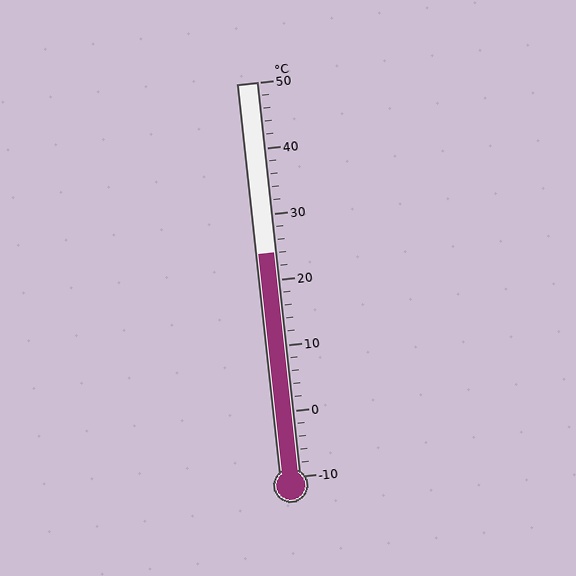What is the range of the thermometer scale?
The thermometer scale ranges from -10°C to 50°C.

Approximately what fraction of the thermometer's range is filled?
The thermometer is filled to approximately 55% of its range.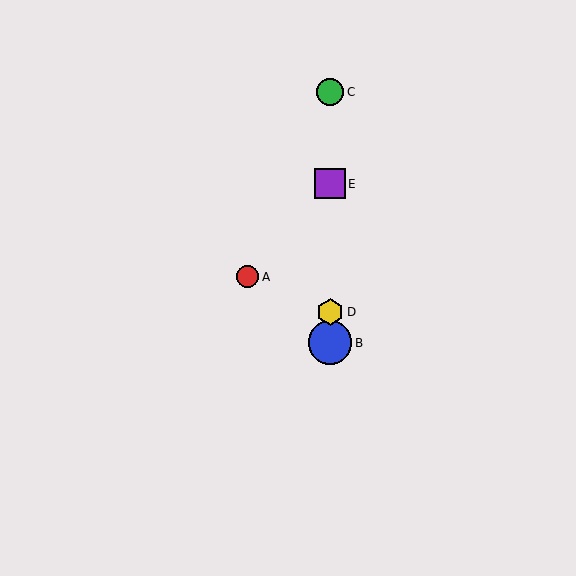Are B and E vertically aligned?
Yes, both are at x≈330.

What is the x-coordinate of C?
Object C is at x≈330.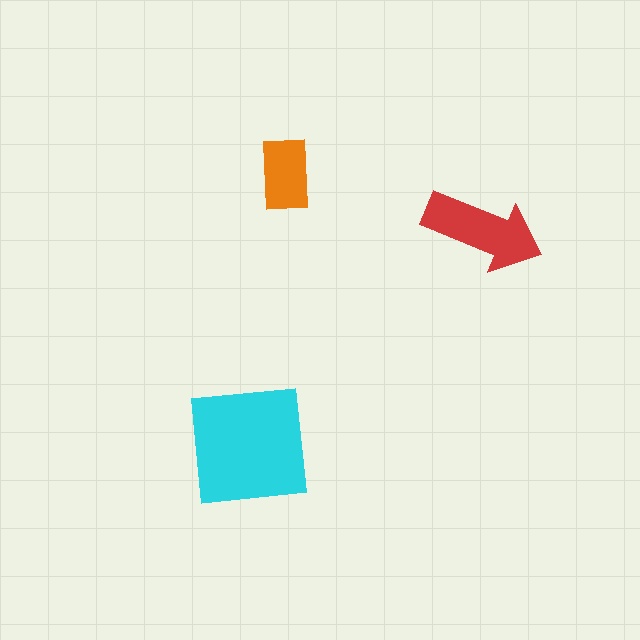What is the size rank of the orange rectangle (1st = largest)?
3rd.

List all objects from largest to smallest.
The cyan square, the red arrow, the orange rectangle.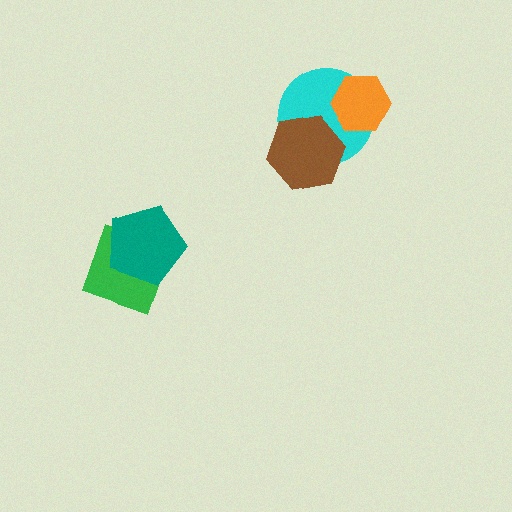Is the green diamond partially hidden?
Yes, it is partially covered by another shape.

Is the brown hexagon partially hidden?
No, no other shape covers it.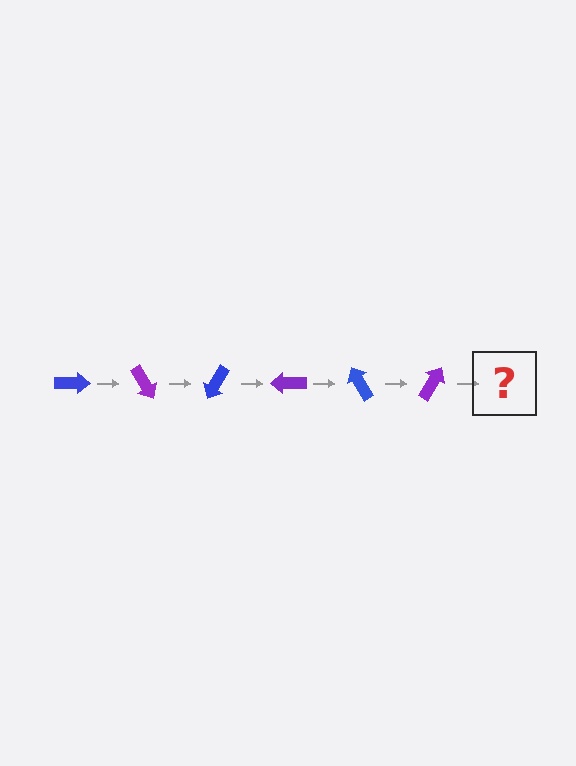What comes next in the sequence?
The next element should be a blue arrow, rotated 360 degrees from the start.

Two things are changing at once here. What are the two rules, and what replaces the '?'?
The two rules are that it rotates 60 degrees each step and the color cycles through blue and purple. The '?' should be a blue arrow, rotated 360 degrees from the start.